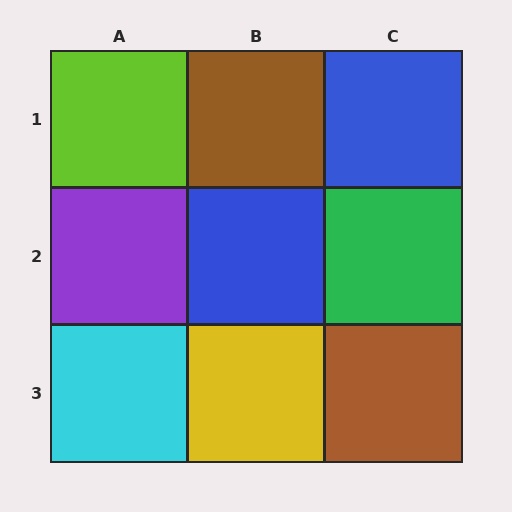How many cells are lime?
1 cell is lime.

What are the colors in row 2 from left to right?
Purple, blue, green.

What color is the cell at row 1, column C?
Blue.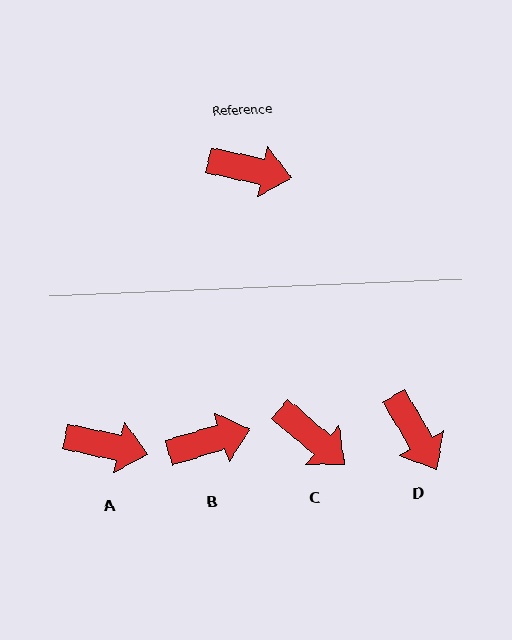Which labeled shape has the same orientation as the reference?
A.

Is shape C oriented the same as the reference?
No, it is off by about 28 degrees.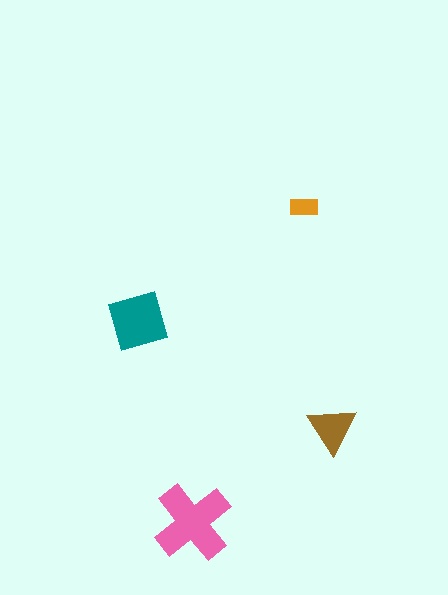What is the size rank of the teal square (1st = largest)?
2nd.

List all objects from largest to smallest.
The pink cross, the teal square, the brown triangle, the orange rectangle.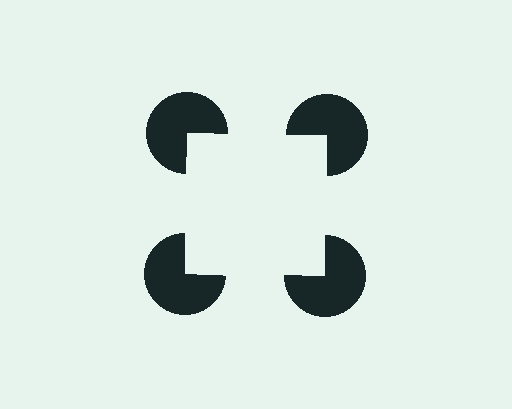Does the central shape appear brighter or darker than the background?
It typically appears slightly brighter than the background, even though no actual brightness change is drawn.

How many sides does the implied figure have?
4 sides.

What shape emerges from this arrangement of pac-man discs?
An illusory square — its edges are inferred from the aligned wedge cuts in the pac-man discs, not physically drawn.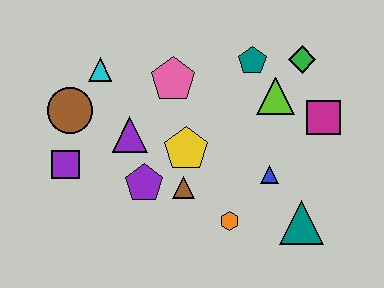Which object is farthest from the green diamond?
The purple square is farthest from the green diamond.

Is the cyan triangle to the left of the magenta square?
Yes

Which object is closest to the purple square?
The brown circle is closest to the purple square.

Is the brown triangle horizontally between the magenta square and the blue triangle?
No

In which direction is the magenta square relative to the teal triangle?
The magenta square is above the teal triangle.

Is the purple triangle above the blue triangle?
Yes